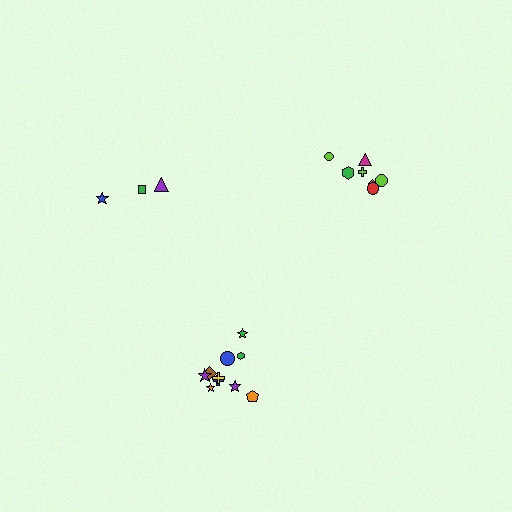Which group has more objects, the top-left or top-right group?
The top-right group.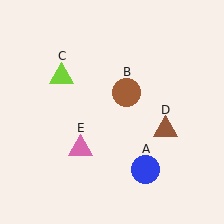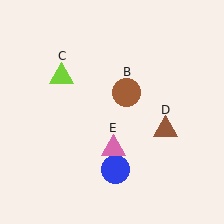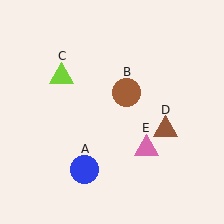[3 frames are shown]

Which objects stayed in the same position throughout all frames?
Brown circle (object B) and lime triangle (object C) and brown triangle (object D) remained stationary.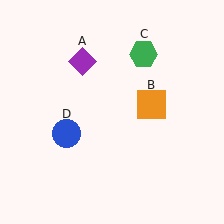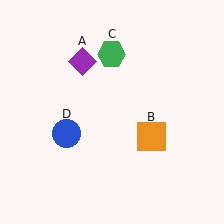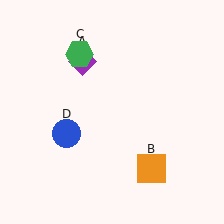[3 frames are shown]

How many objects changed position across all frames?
2 objects changed position: orange square (object B), green hexagon (object C).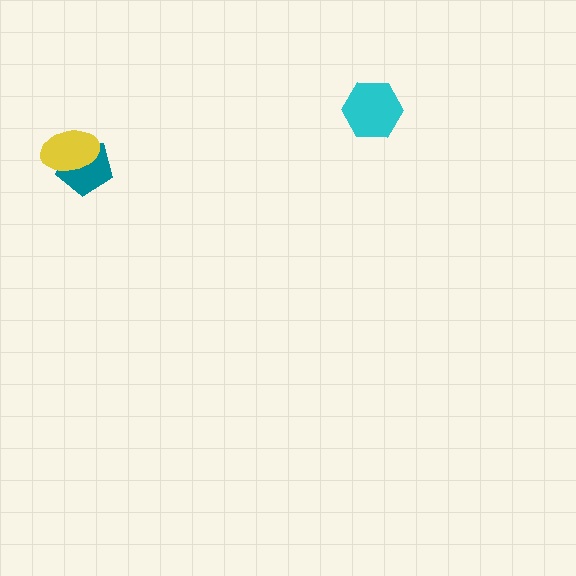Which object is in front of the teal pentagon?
The yellow ellipse is in front of the teal pentagon.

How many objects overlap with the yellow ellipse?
1 object overlaps with the yellow ellipse.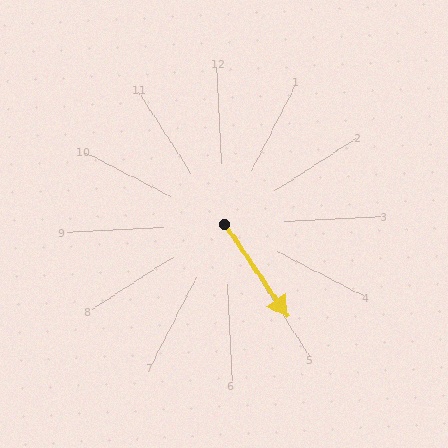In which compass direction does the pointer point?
Southeast.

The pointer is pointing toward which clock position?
Roughly 5 o'clock.